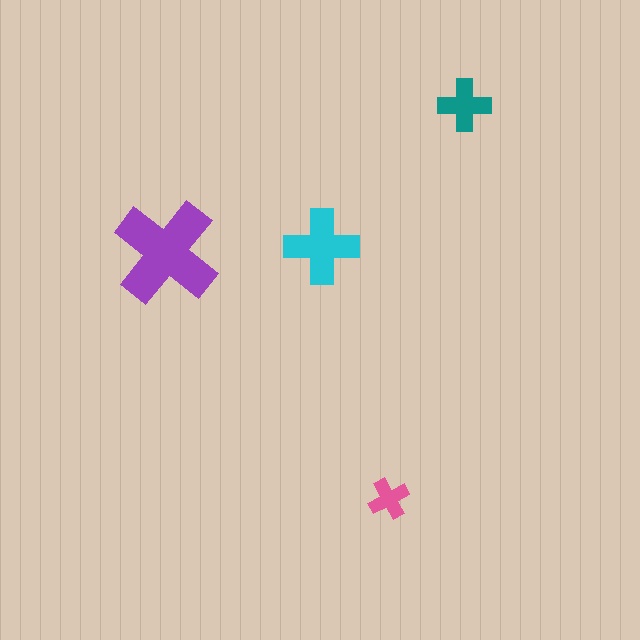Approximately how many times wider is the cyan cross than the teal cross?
About 1.5 times wider.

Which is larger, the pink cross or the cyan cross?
The cyan one.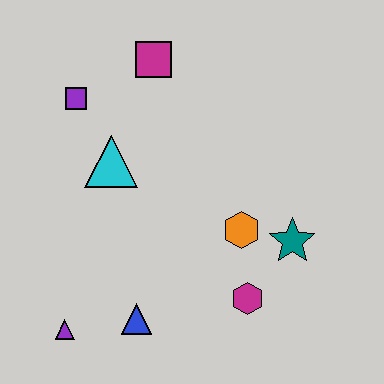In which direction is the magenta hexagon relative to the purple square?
The magenta hexagon is below the purple square.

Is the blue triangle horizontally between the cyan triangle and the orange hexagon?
Yes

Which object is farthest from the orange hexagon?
The purple square is farthest from the orange hexagon.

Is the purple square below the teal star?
No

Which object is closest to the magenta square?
The purple square is closest to the magenta square.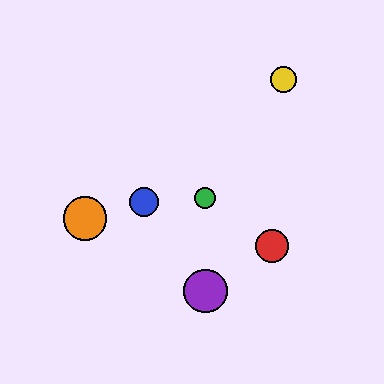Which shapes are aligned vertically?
The green circle, the purple circle are aligned vertically.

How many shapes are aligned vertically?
2 shapes (the green circle, the purple circle) are aligned vertically.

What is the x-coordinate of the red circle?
The red circle is at x≈272.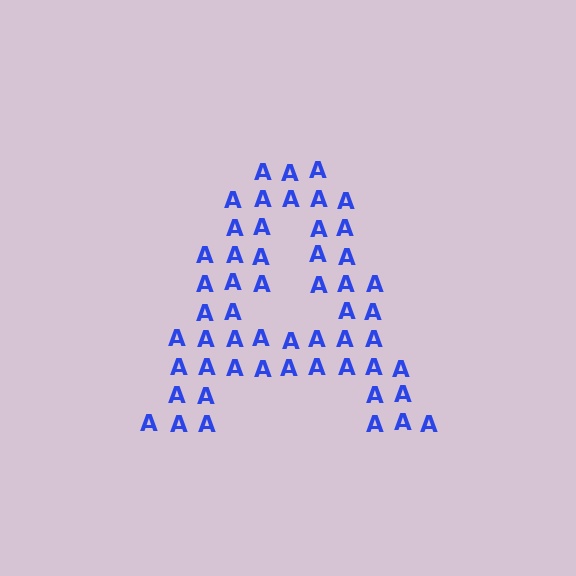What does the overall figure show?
The overall figure shows the letter A.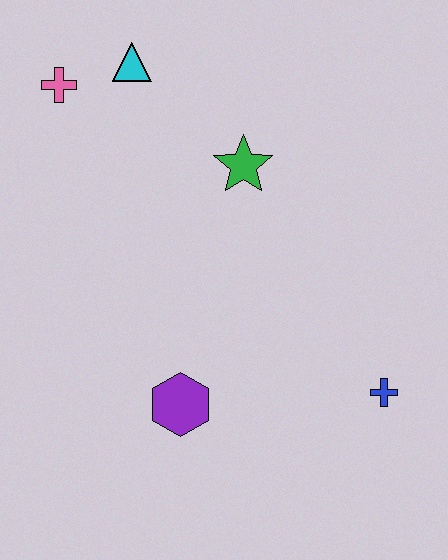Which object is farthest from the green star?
The blue cross is farthest from the green star.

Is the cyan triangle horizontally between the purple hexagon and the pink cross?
Yes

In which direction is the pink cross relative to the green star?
The pink cross is to the left of the green star.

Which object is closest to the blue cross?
The purple hexagon is closest to the blue cross.